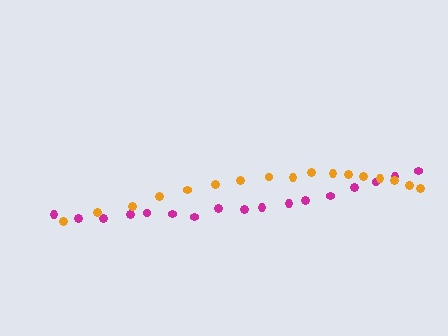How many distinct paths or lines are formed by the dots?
There are 2 distinct paths.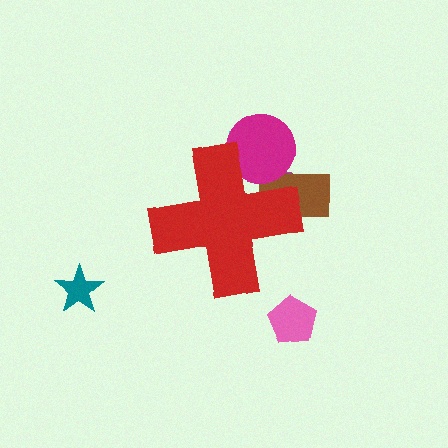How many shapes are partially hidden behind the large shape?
4 shapes are partially hidden.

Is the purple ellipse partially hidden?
Yes, the purple ellipse is partially hidden behind the red cross.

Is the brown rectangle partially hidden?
Yes, the brown rectangle is partially hidden behind the red cross.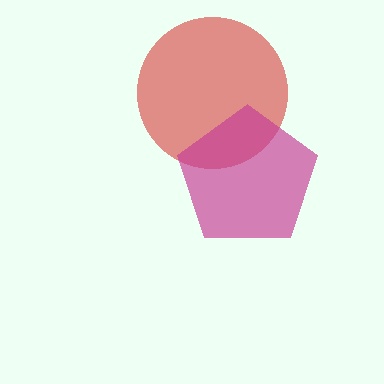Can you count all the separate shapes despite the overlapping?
Yes, there are 2 separate shapes.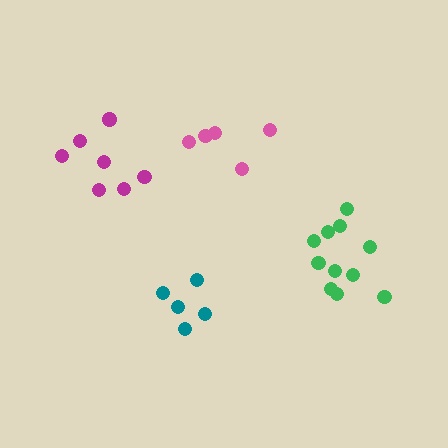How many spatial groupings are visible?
There are 4 spatial groupings.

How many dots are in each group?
Group 1: 5 dots, Group 2: 5 dots, Group 3: 11 dots, Group 4: 7 dots (28 total).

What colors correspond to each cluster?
The clusters are colored: pink, teal, green, magenta.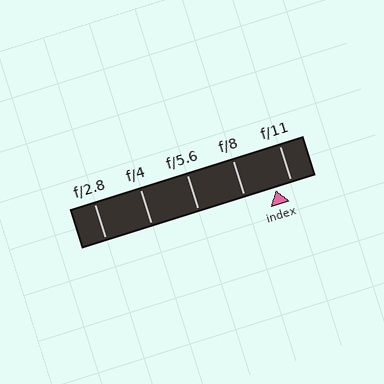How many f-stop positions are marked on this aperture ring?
There are 5 f-stop positions marked.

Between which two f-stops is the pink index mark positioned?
The index mark is between f/8 and f/11.